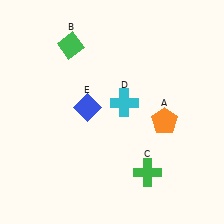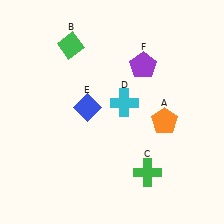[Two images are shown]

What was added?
A purple pentagon (F) was added in Image 2.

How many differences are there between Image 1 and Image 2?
There is 1 difference between the two images.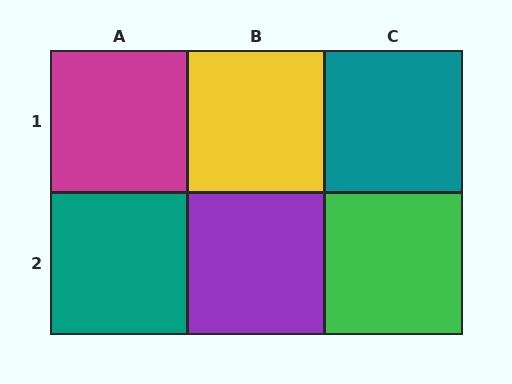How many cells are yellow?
1 cell is yellow.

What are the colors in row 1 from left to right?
Magenta, yellow, teal.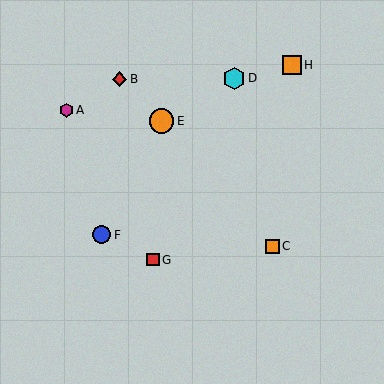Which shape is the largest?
The orange circle (labeled E) is the largest.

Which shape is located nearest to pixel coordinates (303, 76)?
The orange square (labeled H) at (292, 65) is nearest to that location.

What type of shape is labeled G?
Shape G is a red square.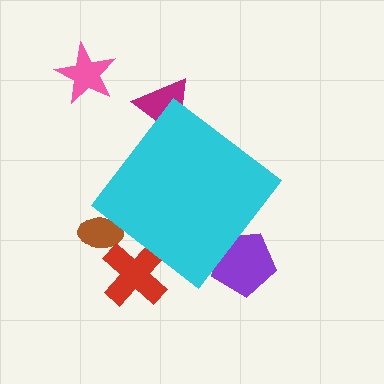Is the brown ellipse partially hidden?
Yes, the brown ellipse is partially hidden behind the cyan diamond.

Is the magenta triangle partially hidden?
Yes, the magenta triangle is partially hidden behind the cyan diamond.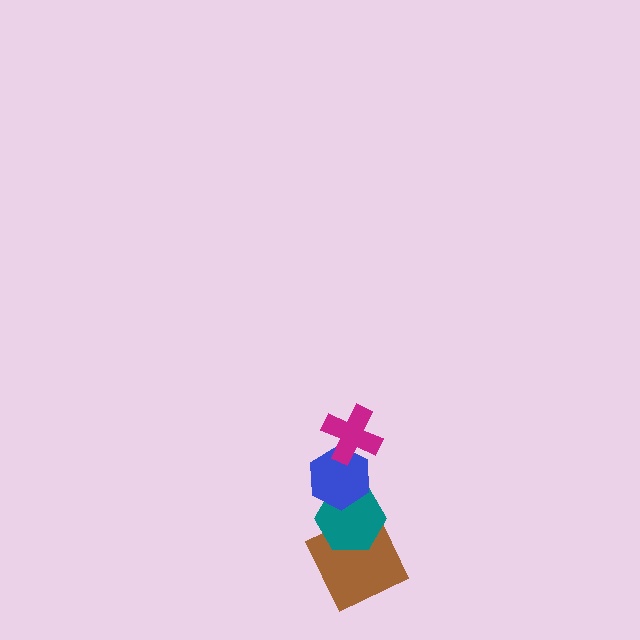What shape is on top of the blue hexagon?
The magenta cross is on top of the blue hexagon.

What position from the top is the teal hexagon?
The teal hexagon is 3rd from the top.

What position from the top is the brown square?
The brown square is 4th from the top.